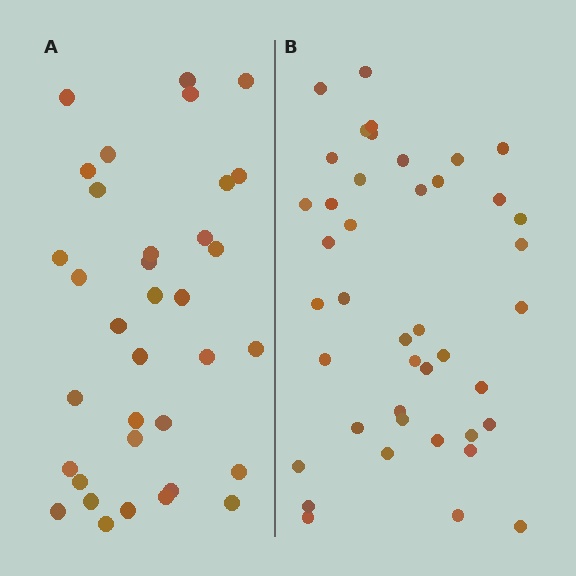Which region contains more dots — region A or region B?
Region B (the right region) has more dots.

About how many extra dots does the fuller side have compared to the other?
Region B has roughly 8 or so more dots than region A.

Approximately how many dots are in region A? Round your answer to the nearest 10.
About 40 dots. (The exact count is 35, which rounds to 40.)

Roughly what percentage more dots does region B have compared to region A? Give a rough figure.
About 20% more.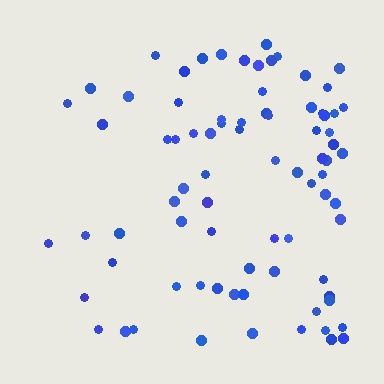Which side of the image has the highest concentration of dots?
The right.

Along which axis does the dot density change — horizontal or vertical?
Horizontal.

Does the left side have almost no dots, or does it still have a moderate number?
Still a moderate number, just noticeably fewer than the right.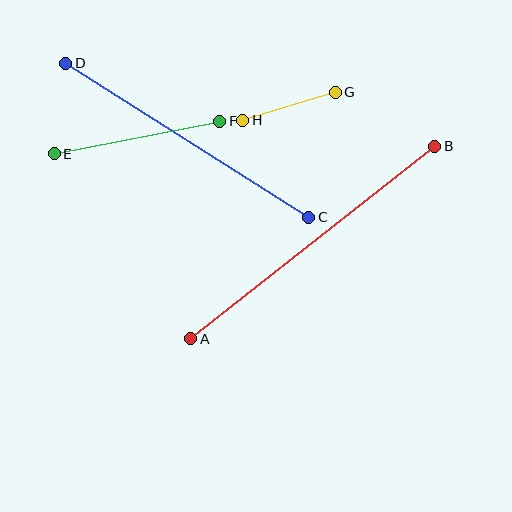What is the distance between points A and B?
The distance is approximately 311 pixels.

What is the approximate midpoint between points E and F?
The midpoint is at approximately (137, 137) pixels.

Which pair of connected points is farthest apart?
Points A and B are farthest apart.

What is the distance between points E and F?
The distance is approximately 169 pixels.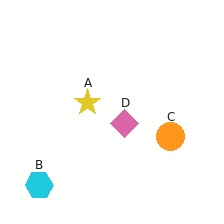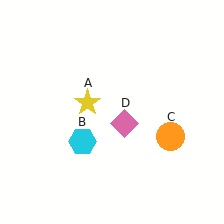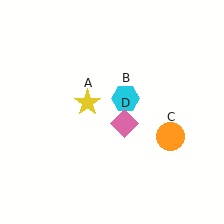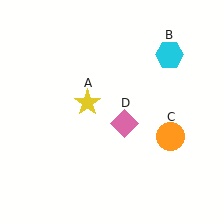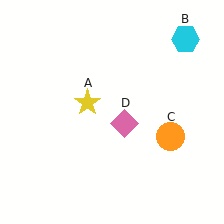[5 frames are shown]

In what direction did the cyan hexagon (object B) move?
The cyan hexagon (object B) moved up and to the right.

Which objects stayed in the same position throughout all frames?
Yellow star (object A) and orange circle (object C) and pink diamond (object D) remained stationary.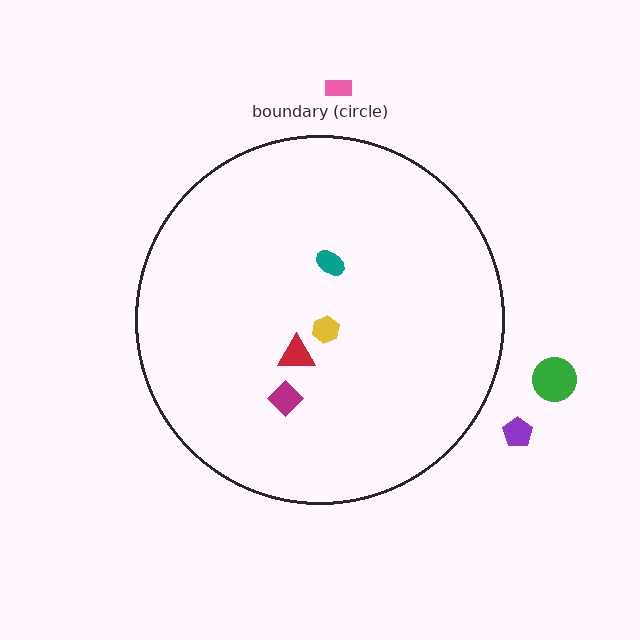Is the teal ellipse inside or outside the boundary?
Inside.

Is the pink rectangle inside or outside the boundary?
Outside.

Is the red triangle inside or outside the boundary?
Inside.